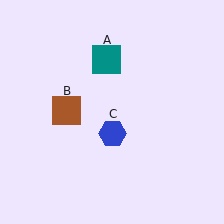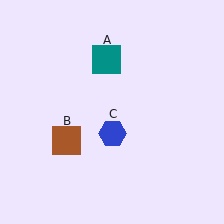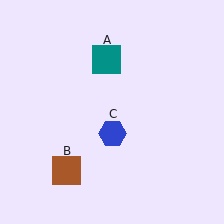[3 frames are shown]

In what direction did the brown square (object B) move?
The brown square (object B) moved down.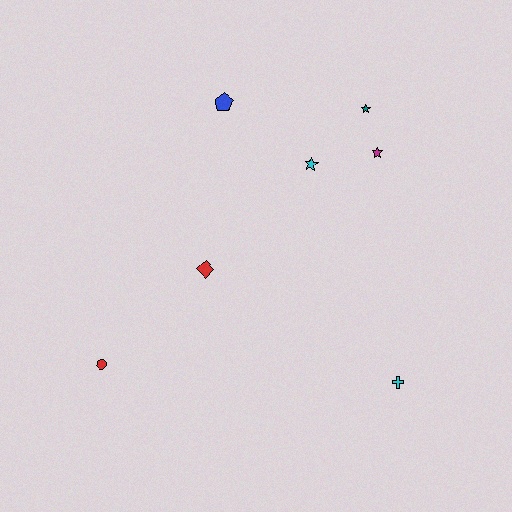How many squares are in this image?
There are no squares.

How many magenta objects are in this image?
There is 1 magenta object.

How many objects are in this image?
There are 7 objects.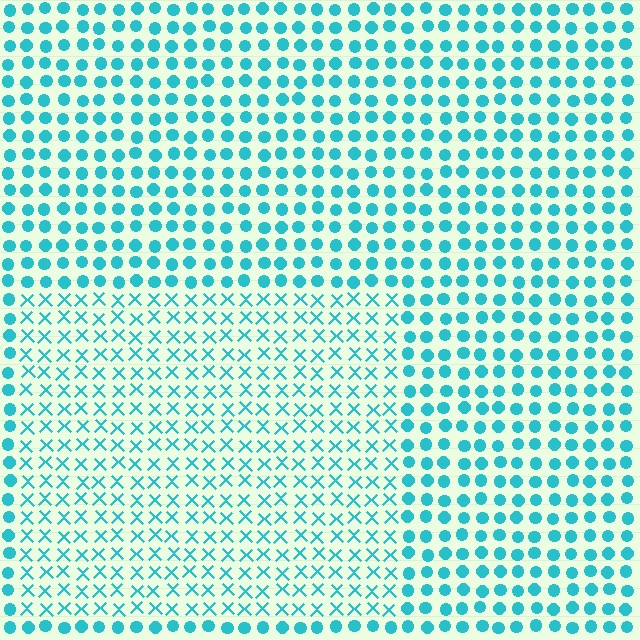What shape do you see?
I see a rectangle.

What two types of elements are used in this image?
The image uses X marks inside the rectangle region and circles outside it.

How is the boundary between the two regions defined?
The boundary is defined by a change in element shape: X marks inside vs. circles outside. All elements share the same color and spacing.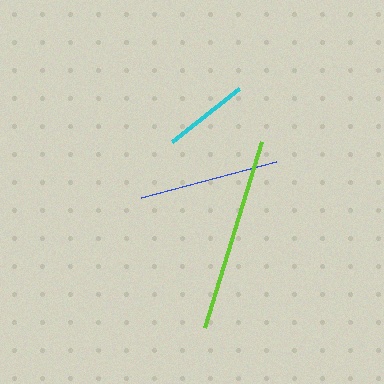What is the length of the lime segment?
The lime segment is approximately 195 pixels long.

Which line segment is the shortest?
The cyan line is the shortest at approximately 86 pixels.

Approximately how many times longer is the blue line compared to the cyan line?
The blue line is approximately 1.6 times the length of the cyan line.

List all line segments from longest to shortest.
From longest to shortest: lime, blue, cyan.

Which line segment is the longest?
The lime line is the longest at approximately 195 pixels.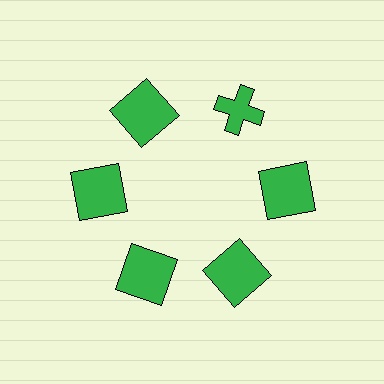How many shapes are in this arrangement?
There are 6 shapes arranged in a ring pattern.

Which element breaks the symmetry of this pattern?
The green cross at roughly the 1 o'clock position breaks the symmetry. All other shapes are green squares.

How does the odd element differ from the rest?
It has a different shape: cross instead of square.